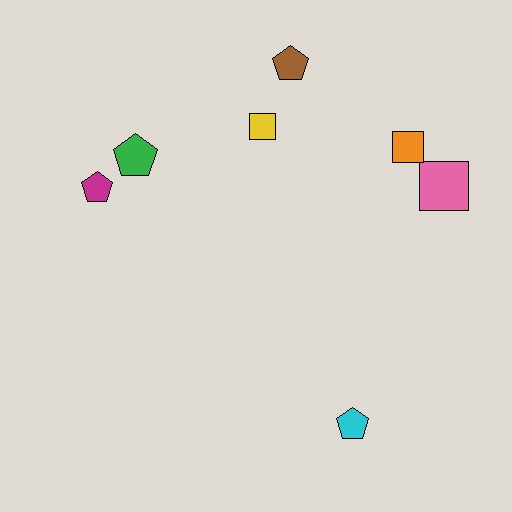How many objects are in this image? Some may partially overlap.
There are 7 objects.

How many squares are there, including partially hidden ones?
There are 3 squares.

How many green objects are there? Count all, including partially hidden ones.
There is 1 green object.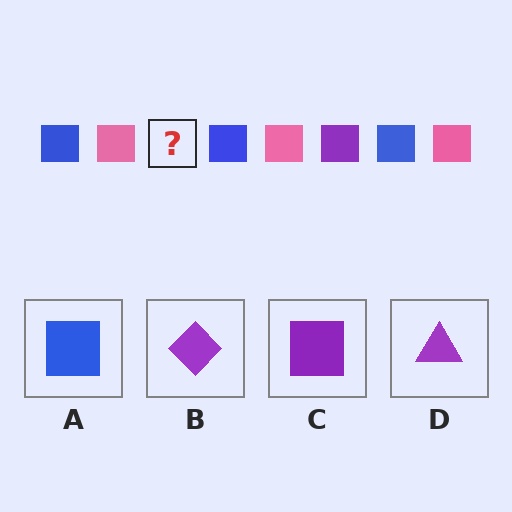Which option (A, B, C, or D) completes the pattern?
C.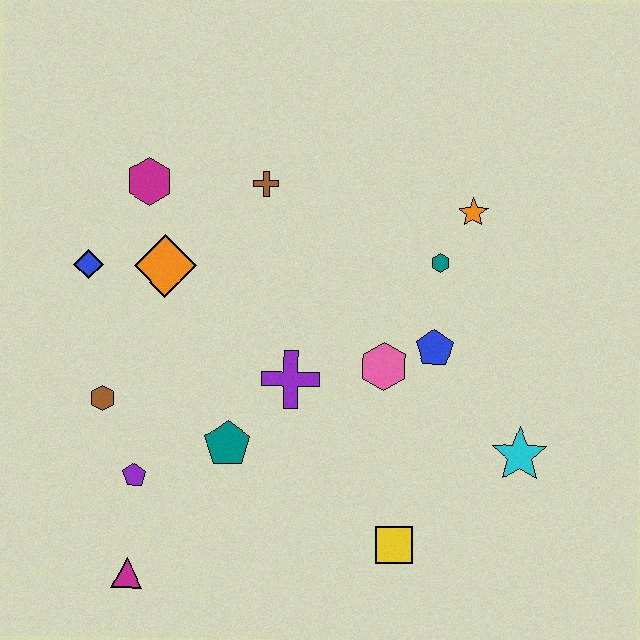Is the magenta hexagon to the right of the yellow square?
No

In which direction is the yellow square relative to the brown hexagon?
The yellow square is to the right of the brown hexagon.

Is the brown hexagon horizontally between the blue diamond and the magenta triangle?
Yes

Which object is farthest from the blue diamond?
The cyan star is farthest from the blue diamond.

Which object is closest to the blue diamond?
The orange diamond is closest to the blue diamond.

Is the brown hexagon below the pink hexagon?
Yes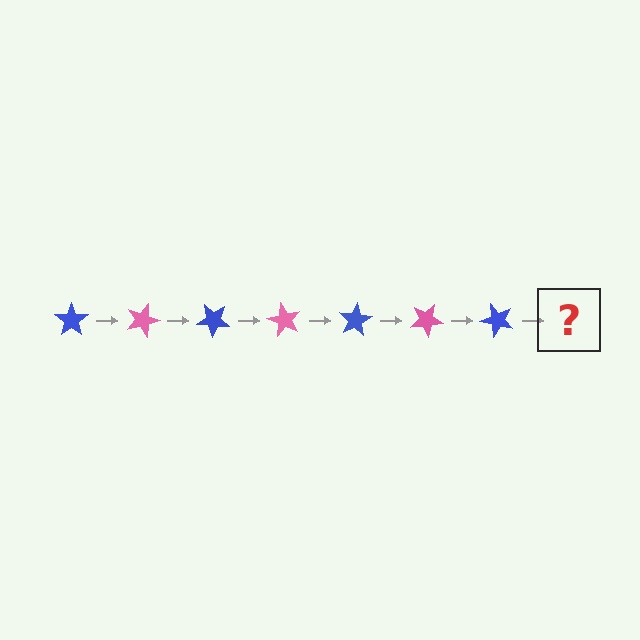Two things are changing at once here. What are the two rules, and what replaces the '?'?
The two rules are that it rotates 20 degrees each step and the color cycles through blue and pink. The '?' should be a pink star, rotated 140 degrees from the start.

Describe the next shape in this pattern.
It should be a pink star, rotated 140 degrees from the start.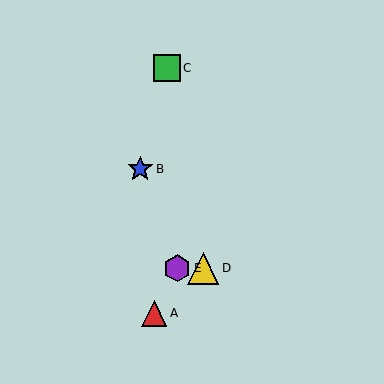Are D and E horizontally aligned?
Yes, both are at y≈268.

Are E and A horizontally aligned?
No, E is at y≈268 and A is at y≈313.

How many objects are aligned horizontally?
2 objects (D, E) are aligned horizontally.